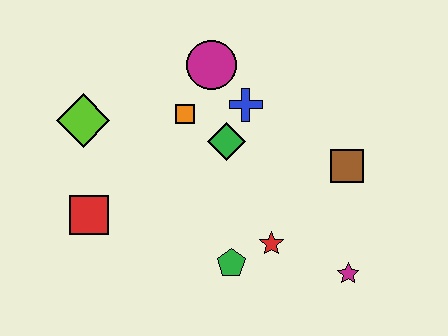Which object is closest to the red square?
The lime diamond is closest to the red square.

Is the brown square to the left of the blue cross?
No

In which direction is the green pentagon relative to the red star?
The green pentagon is to the left of the red star.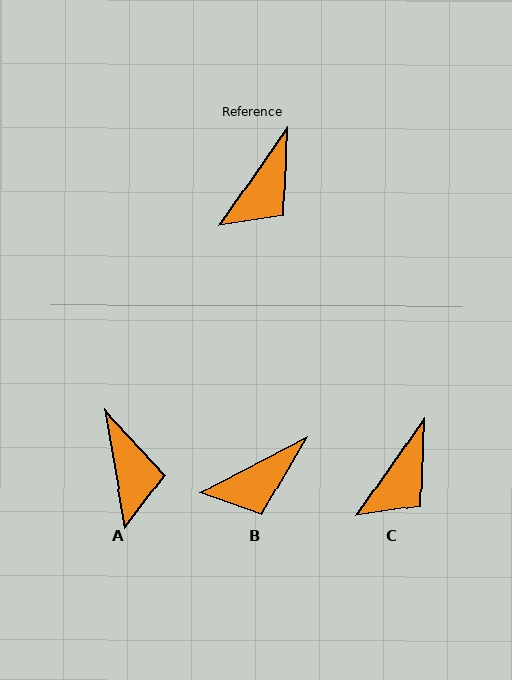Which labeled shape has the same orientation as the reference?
C.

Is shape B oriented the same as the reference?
No, it is off by about 28 degrees.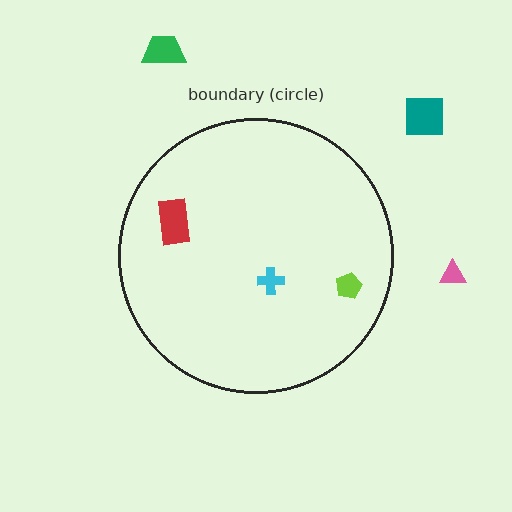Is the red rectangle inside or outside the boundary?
Inside.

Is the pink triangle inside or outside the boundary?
Outside.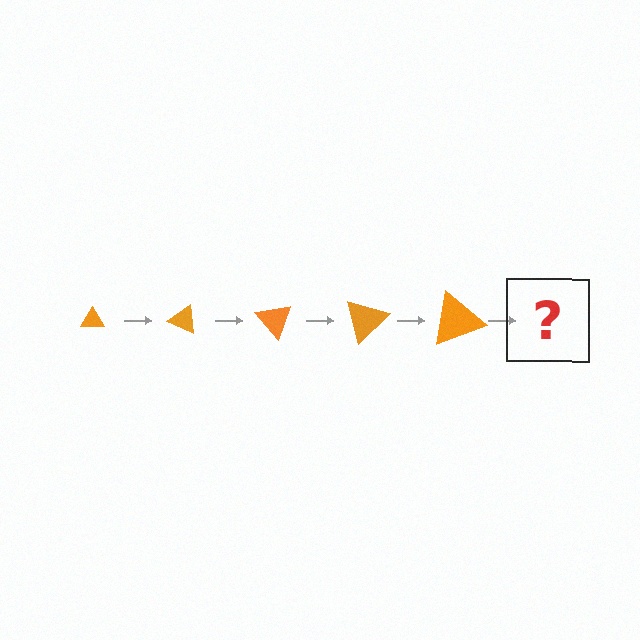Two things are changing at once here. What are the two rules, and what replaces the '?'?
The two rules are that the triangle grows larger each step and it rotates 25 degrees each step. The '?' should be a triangle, larger than the previous one and rotated 125 degrees from the start.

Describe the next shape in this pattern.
It should be a triangle, larger than the previous one and rotated 125 degrees from the start.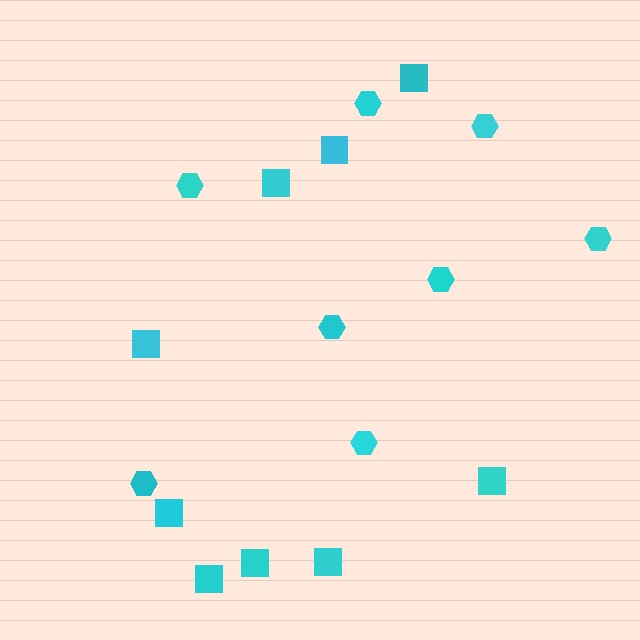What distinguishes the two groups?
There are 2 groups: one group of squares (9) and one group of hexagons (8).